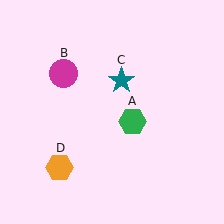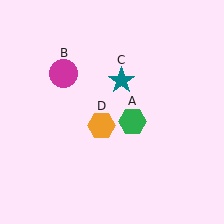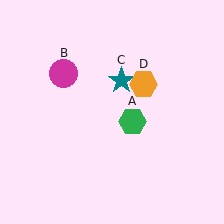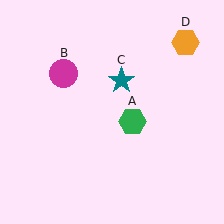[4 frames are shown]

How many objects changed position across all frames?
1 object changed position: orange hexagon (object D).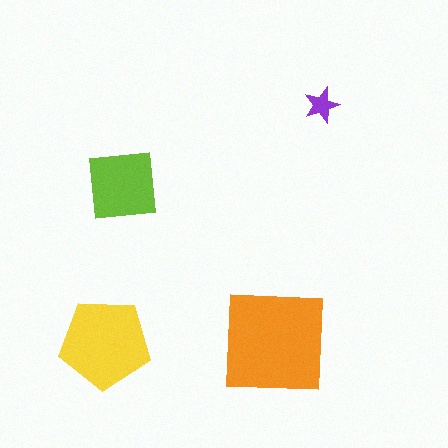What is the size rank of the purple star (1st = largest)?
4th.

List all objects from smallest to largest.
The purple star, the lime square, the yellow pentagon, the orange square.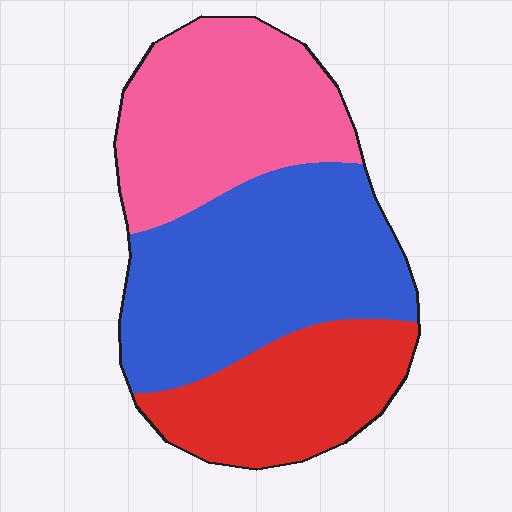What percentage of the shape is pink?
Pink covers 33% of the shape.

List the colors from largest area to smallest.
From largest to smallest: blue, pink, red.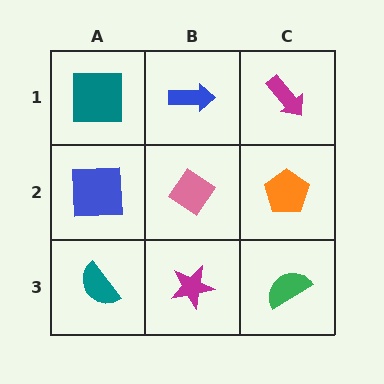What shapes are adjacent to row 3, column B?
A pink diamond (row 2, column B), a teal semicircle (row 3, column A), a green semicircle (row 3, column C).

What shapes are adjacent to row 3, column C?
An orange pentagon (row 2, column C), a magenta star (row 3, column B).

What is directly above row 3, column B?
A pink diamond.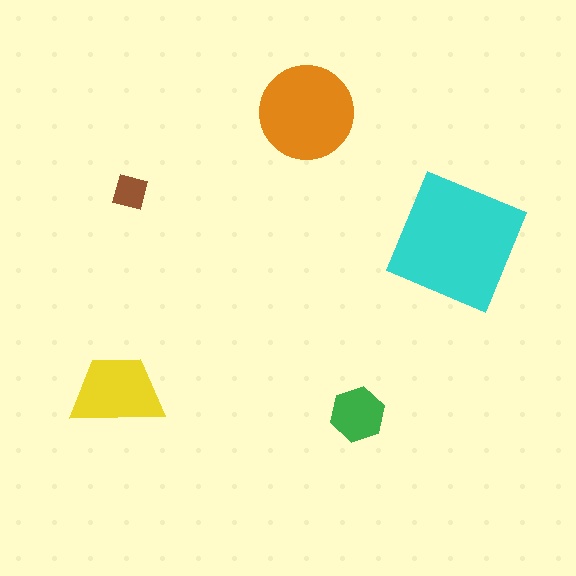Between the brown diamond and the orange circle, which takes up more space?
The orange circle.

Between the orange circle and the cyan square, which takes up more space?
The cyan square.